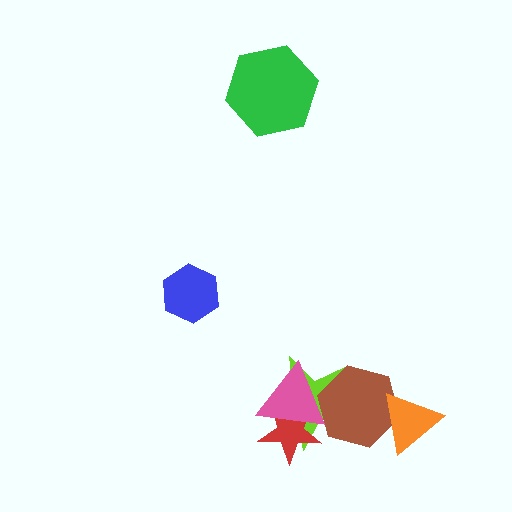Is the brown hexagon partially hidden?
Yes, it is partially covered by another shape.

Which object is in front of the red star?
The pink triangle is in front of the red star.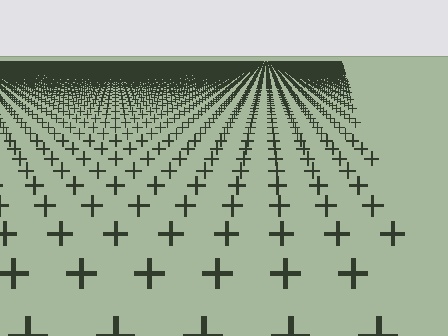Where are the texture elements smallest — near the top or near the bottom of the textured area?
Near the top.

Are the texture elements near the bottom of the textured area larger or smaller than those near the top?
Larger. Near the bottom, elements are closer to the viewer and appear at a bigger on-screen size.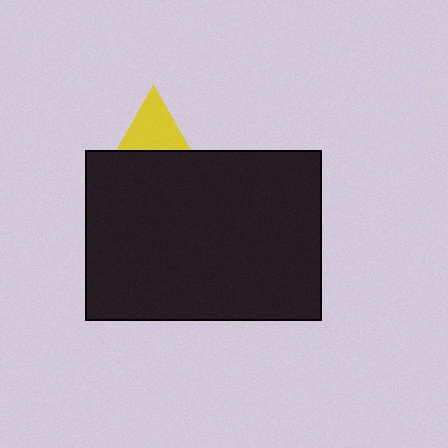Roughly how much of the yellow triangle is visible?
A small part of it is visible (roughly 31%).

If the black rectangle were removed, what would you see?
You would see the complete yellow triangle.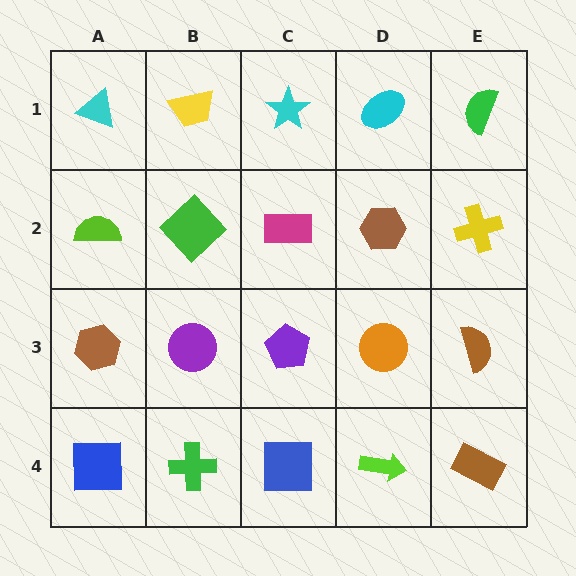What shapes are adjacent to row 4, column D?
An orange circle (row 3, column D), a blue square (row 4, column C), a brown rectangle (row 4, column E).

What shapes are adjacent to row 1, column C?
A magenta rectangle (row 2, column C), a yellow trapezoid (row 1, column B), a cyan ellipse (row 1, column D).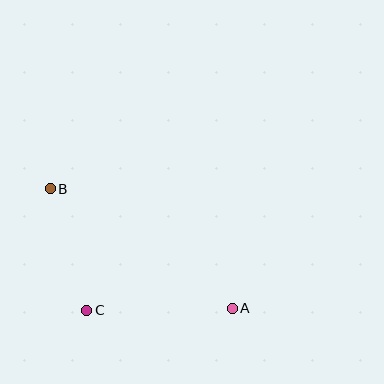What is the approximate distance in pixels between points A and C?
The distance between A and C is approximately 145 pixels.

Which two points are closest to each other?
Points B and C are closest to each other.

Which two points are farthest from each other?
Points A and B are farthest from each other.